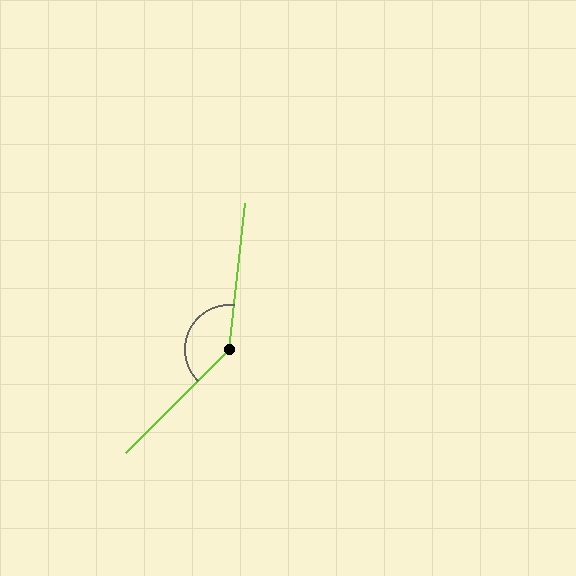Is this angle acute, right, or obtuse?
It is obtuse.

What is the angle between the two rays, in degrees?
Approximately 141 degrees.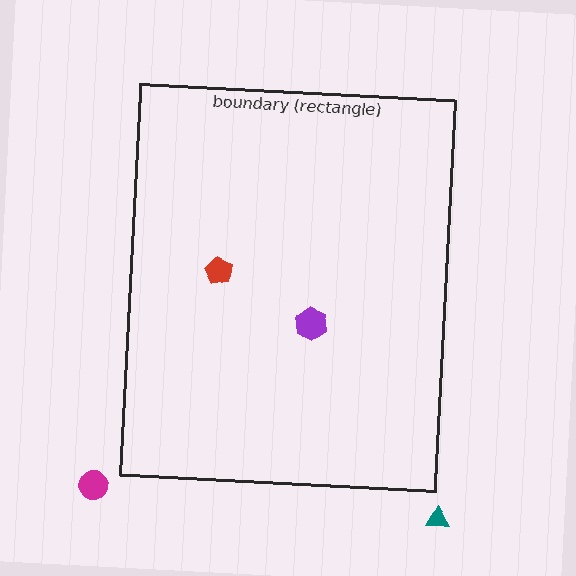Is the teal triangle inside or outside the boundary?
Outside.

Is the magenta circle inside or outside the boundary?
Outside.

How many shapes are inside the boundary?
2 inside, 2 outside.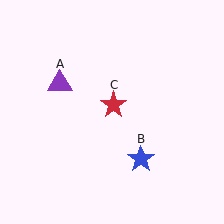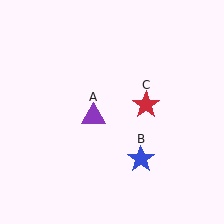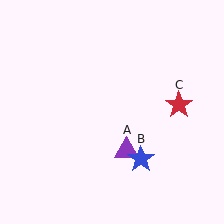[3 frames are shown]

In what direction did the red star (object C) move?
The red star (object C) moved right.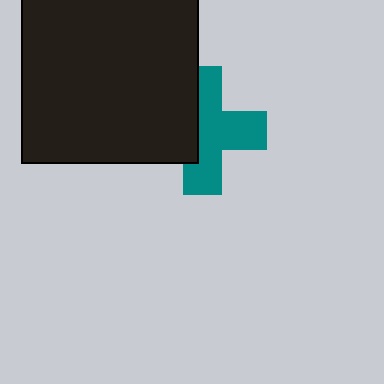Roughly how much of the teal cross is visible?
About half of it is visible (roughly 61%).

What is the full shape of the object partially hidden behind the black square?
The partially hidden object is a teal cross.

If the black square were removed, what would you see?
You would see the complete teal cross.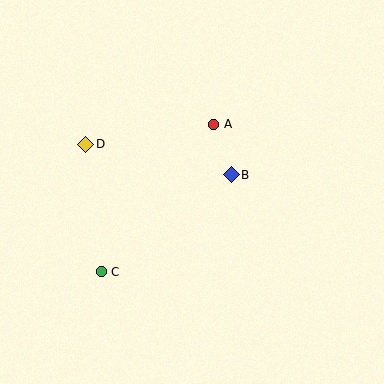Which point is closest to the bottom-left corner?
Point C is closest to the bottom-left corner.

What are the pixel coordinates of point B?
Point B is at (231, 175).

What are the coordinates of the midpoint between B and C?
The midpoint between B and C is at (166, 223).